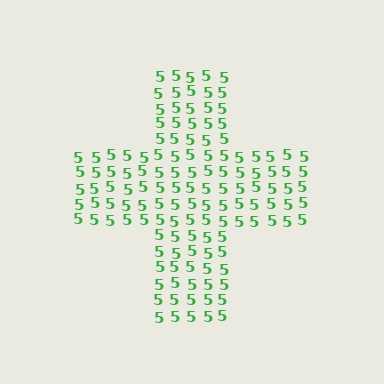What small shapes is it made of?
It is made of small digit 5's.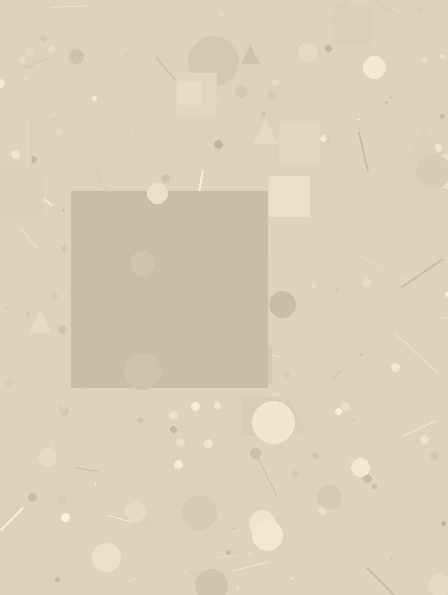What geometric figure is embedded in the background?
A square is embedded in the background.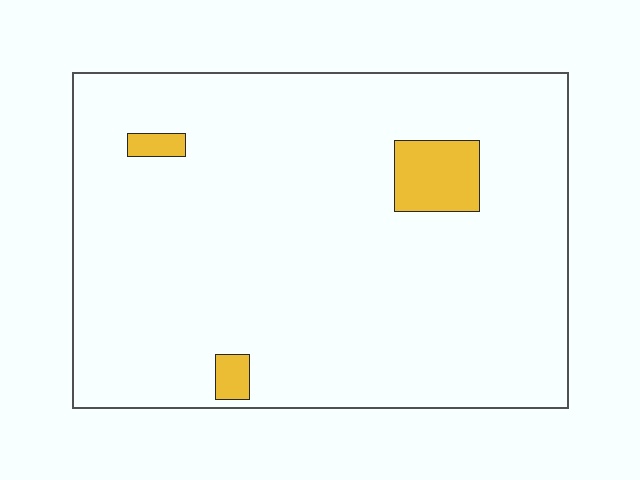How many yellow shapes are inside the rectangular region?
3.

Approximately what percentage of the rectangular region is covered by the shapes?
Approximately 5%.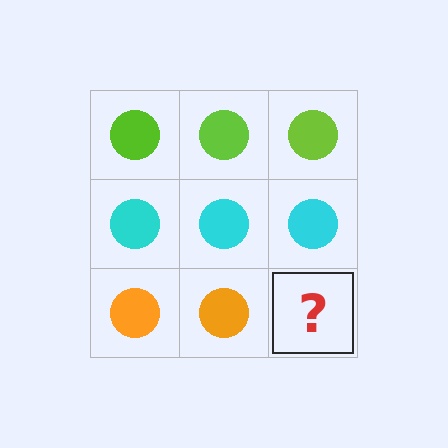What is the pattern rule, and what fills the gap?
The rule is that each row has a consistent color. The gap should be filled with an orange circle.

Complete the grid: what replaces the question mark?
The question mark should be replaced with an orange circle.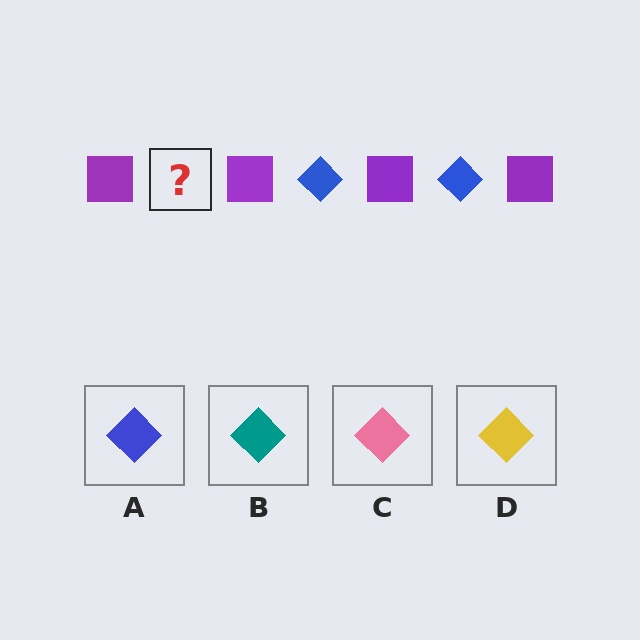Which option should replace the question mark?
Option A.